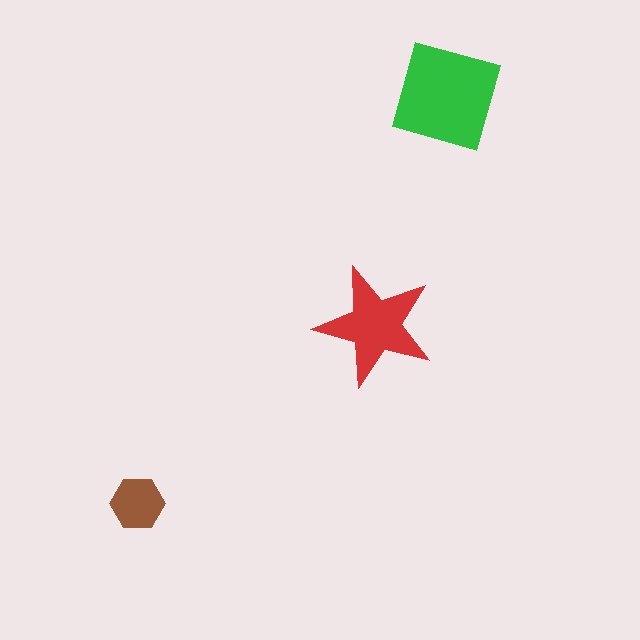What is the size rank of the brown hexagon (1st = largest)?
3rd.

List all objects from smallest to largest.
The brown hexagon, the red star, the green diamond.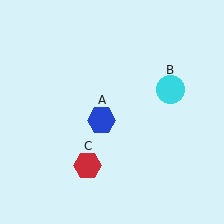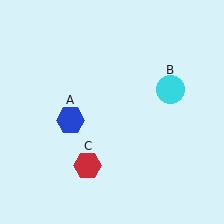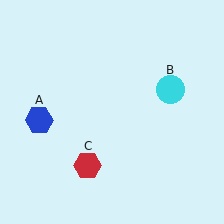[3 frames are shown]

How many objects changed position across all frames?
1 object changed position: blue hexagon (object A).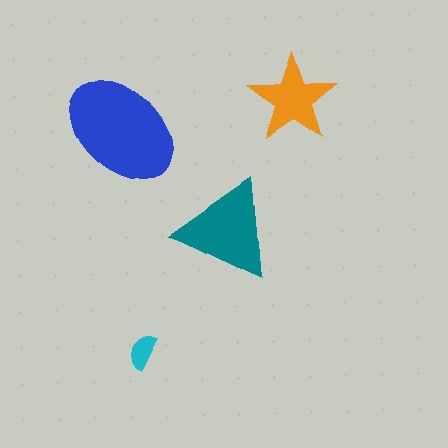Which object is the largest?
The blue ellipse.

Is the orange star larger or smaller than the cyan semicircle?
Larger.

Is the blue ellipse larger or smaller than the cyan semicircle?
Larger.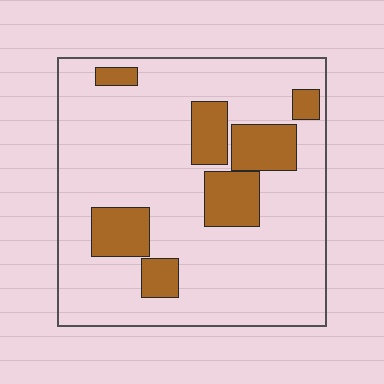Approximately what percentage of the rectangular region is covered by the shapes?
Approximately 20%.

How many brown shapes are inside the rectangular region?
7.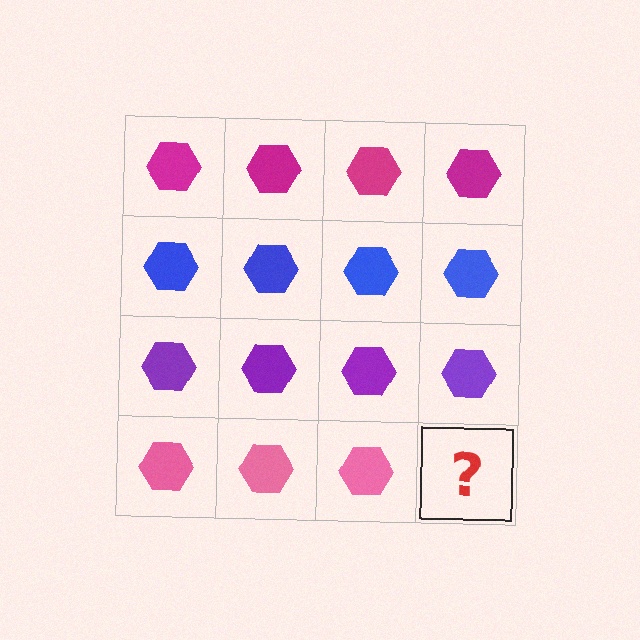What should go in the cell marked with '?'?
The missing cell should contain a pink hexagon.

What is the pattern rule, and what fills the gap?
The rule is that each row has a consistent color. The gap should be filled with a pink hexagon.